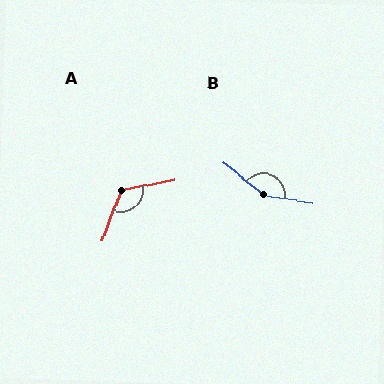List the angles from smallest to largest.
A (121°), B (151°).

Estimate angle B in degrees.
Approximately 151 degrees.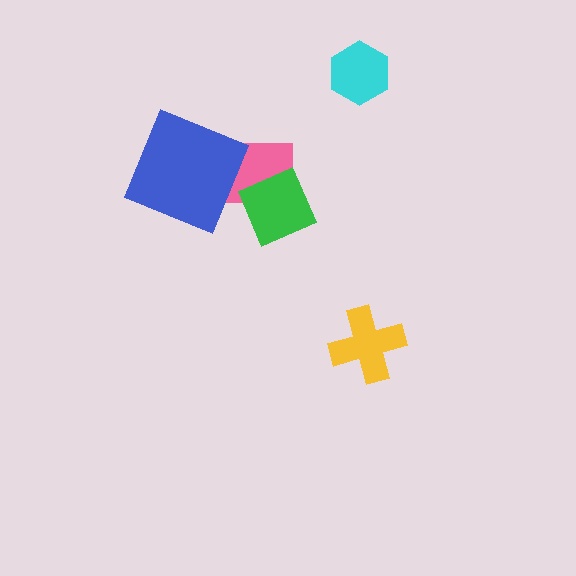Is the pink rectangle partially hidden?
Yes, it is partially covered by another shape.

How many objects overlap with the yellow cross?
0 objects overlap with the yellow cross.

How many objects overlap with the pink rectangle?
2 objects overlap with the pink rectangle.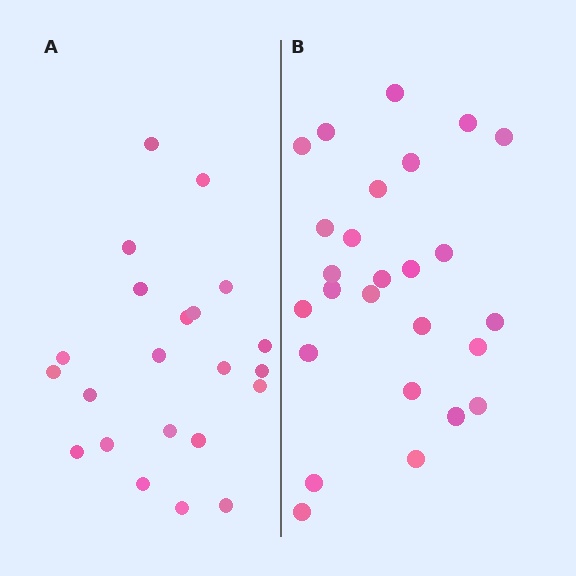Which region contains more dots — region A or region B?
Region B (the right region) has more dots.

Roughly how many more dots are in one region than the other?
Region B has about 4 more dots than region A.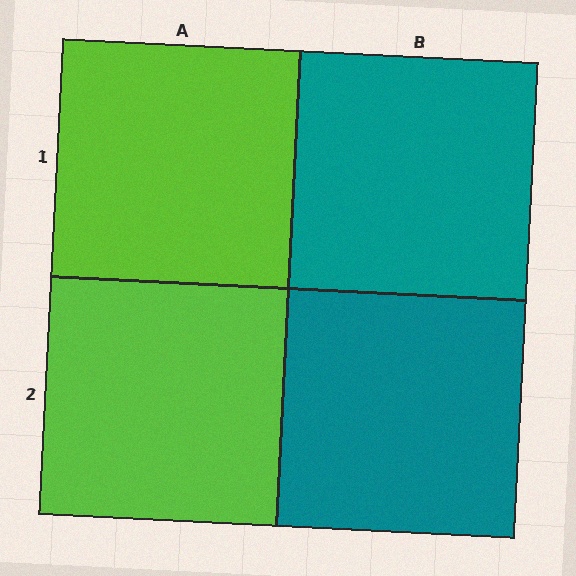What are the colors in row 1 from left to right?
Lime, teal.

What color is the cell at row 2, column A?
Lime.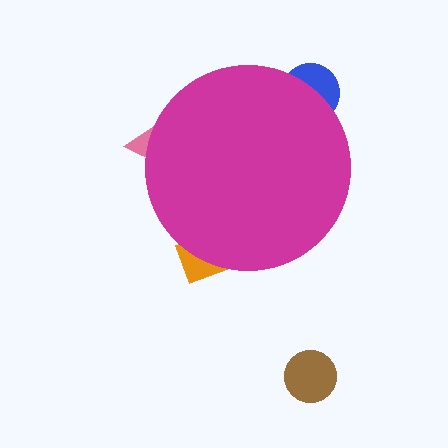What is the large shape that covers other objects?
A magenta circle.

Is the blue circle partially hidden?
Yes, the blue circle is partially hidden behind the magenta circle.